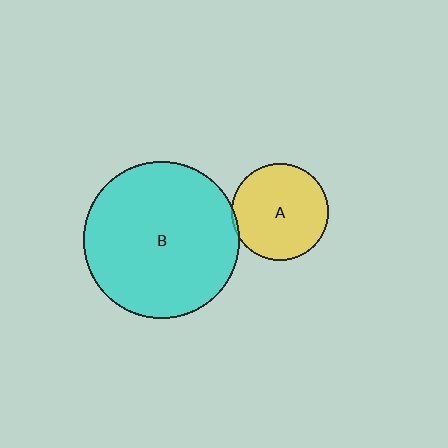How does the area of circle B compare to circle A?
Approximately 2.6 times.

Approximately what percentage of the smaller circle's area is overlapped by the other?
Approximately 5%.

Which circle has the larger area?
Circle B (cyan).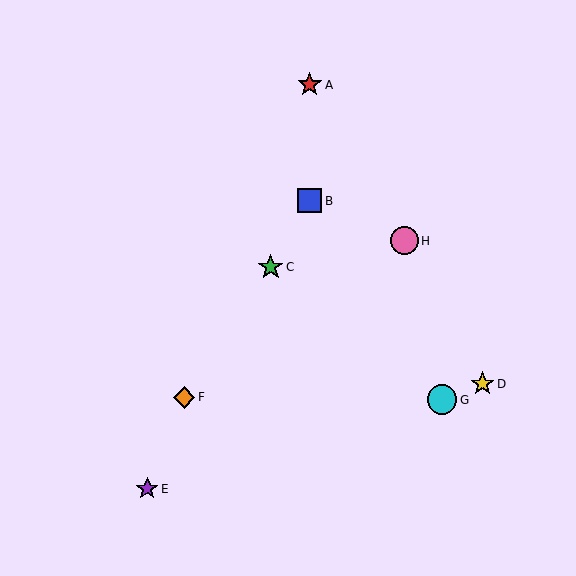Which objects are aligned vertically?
Objects A, B are aligned vertically.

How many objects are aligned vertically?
2 objects (A, B) are aligned vertically.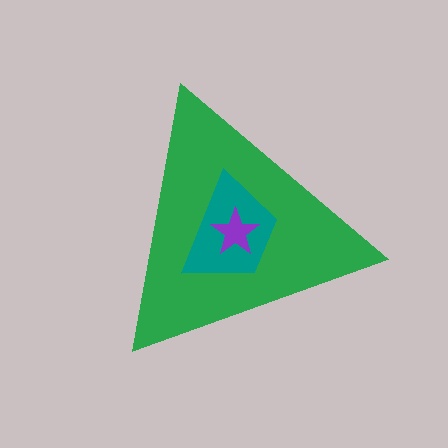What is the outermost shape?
The green triangle.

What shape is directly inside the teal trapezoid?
The purple star.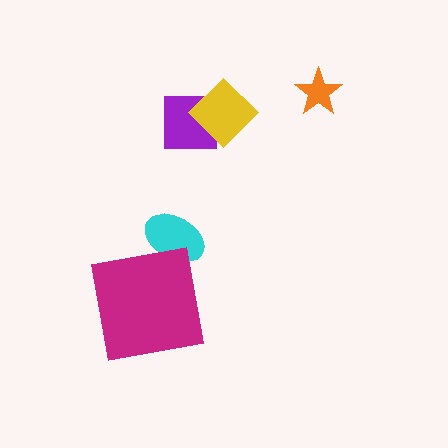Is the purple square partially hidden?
Yes, it is partially covered by another shape.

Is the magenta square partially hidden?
No, no other shape covers it.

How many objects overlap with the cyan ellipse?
1 object overlaps with the cyan ellipse.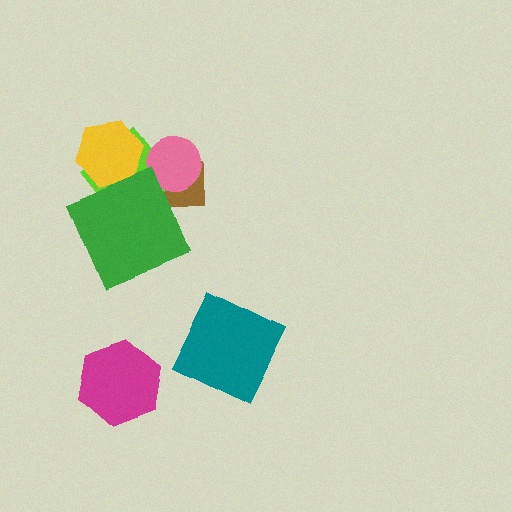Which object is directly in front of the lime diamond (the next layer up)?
The pink circle is directly in front of the lime diamond.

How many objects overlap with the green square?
2 objects overlap with the green square.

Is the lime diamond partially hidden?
Yes, it is partially covered by another shape.